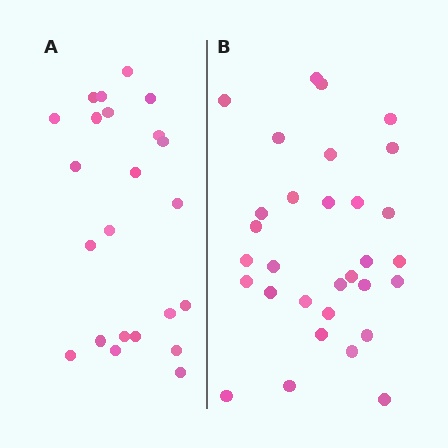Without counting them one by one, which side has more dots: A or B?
Region B (the right region) has more dots.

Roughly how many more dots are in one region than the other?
Region B has roughly 8 or so more dots than region A.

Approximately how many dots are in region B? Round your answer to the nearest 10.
About 30 dots. (The exact count is 31, which rounds to 30.)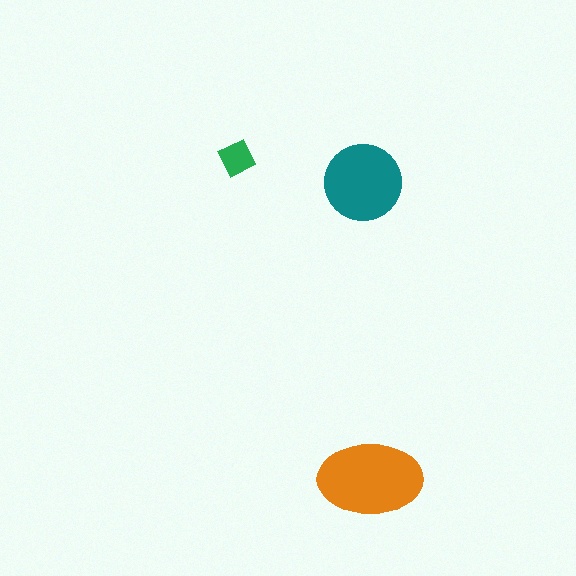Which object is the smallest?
The green diamond.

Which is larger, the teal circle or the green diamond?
The teal circle.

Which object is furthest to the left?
The green diamond is leftmost.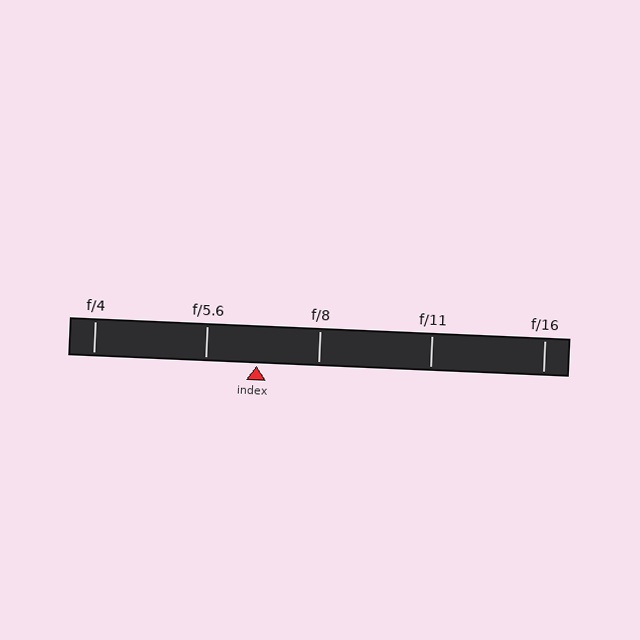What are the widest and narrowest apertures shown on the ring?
The widest aperture shown is f/4 and the narrowest is f/16.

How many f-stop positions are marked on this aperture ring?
There are 5 f-stop positions marked.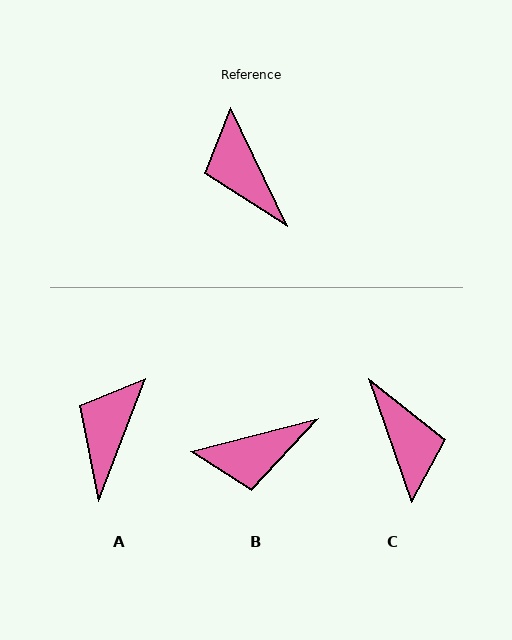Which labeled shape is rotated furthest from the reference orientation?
C, about 174 degrees away.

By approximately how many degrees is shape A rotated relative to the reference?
Approximately 46 degrees clockwise.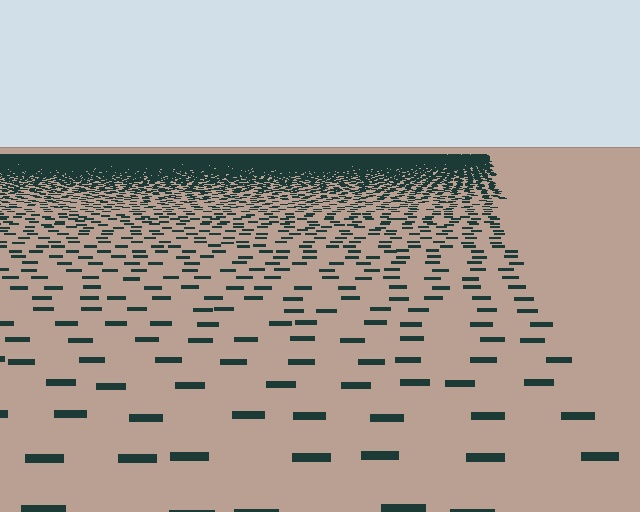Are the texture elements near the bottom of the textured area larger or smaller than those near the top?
Larger. Near the bottom, elements are closer to the viewer and appear at a bigger on-screen size.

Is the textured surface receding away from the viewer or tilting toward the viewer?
The surface is receding away from the viewer. Texture elements get smaller and denser toward the top.